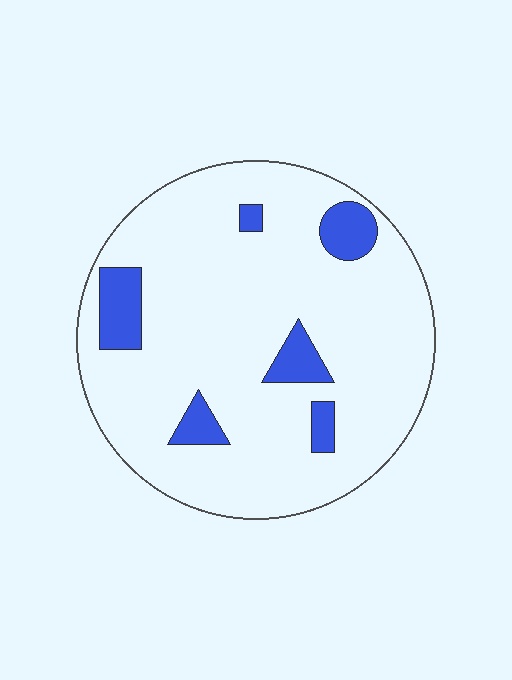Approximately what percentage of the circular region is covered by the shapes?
Approximately 10%.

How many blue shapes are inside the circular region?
6.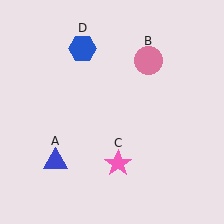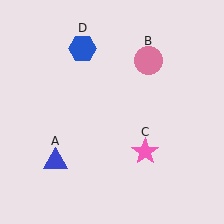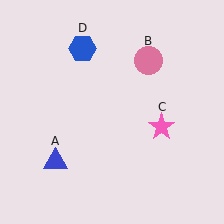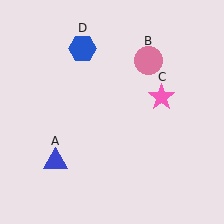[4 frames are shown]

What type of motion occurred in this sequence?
The pink star (object C) rotated counterclockwise around the center of the scene.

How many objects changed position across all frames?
1 object changed position: pink star (object C).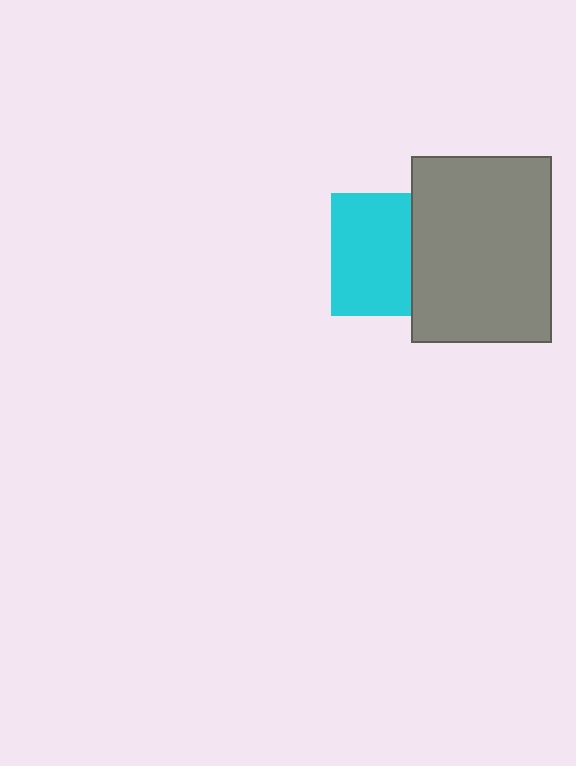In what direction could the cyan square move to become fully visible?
The cyan square could move left. That would shift it out from behind the gray rectangle entirely.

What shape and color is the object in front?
The object in front is a gray rectangle.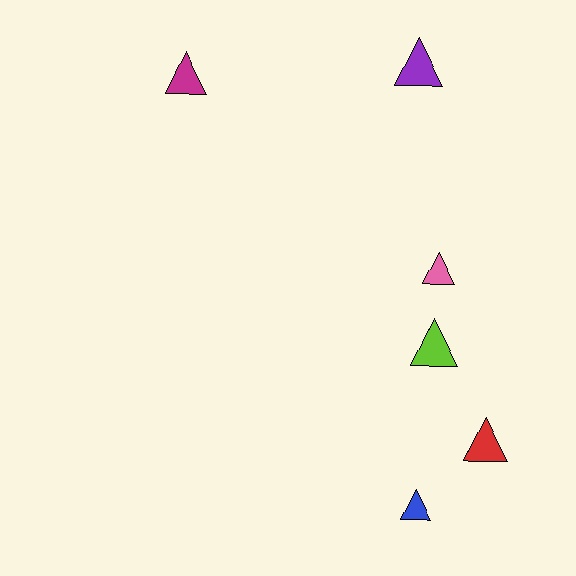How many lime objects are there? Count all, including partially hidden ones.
There is 1 lime object.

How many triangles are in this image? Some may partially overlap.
There are 6 triangles.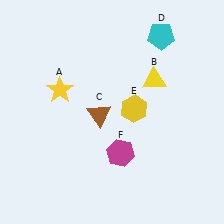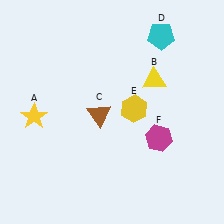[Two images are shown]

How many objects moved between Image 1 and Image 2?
2 objects moved between the two images.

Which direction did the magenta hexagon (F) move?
The magenta hexagon (F) moved right.